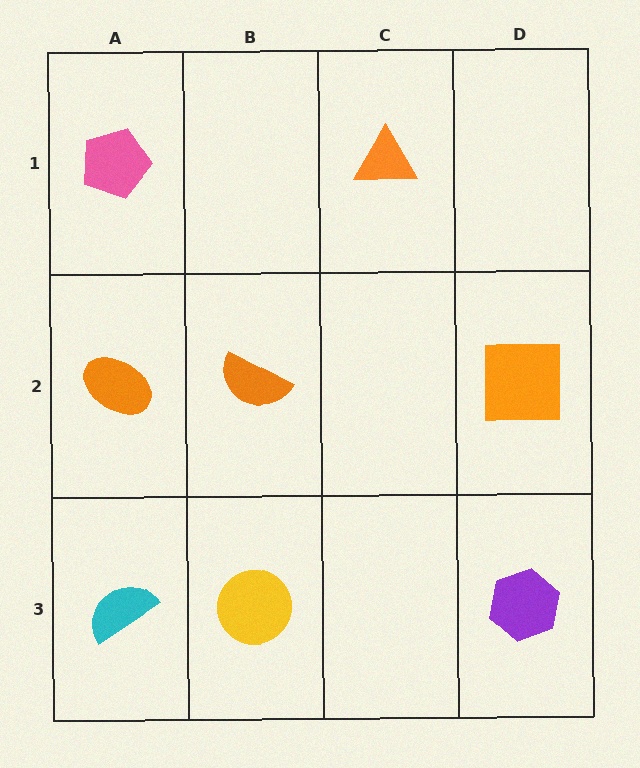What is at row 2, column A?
An orange ellipse.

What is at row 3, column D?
A purple hexagon.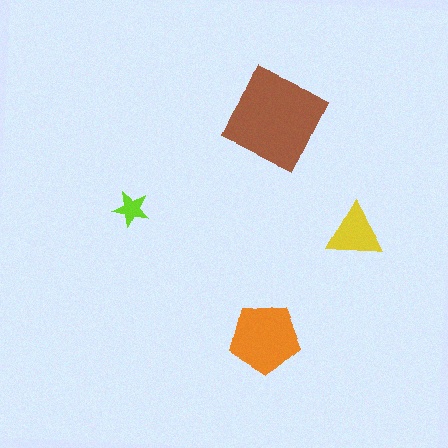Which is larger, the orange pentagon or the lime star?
The orange pentagon.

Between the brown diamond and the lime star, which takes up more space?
The brown diamond.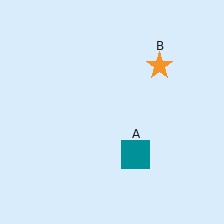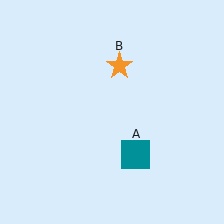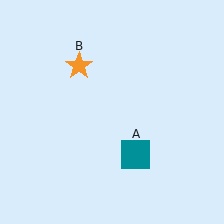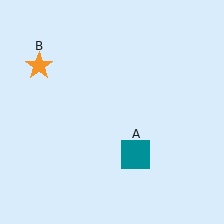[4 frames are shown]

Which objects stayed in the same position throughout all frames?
Teal square (object A) remained stationary.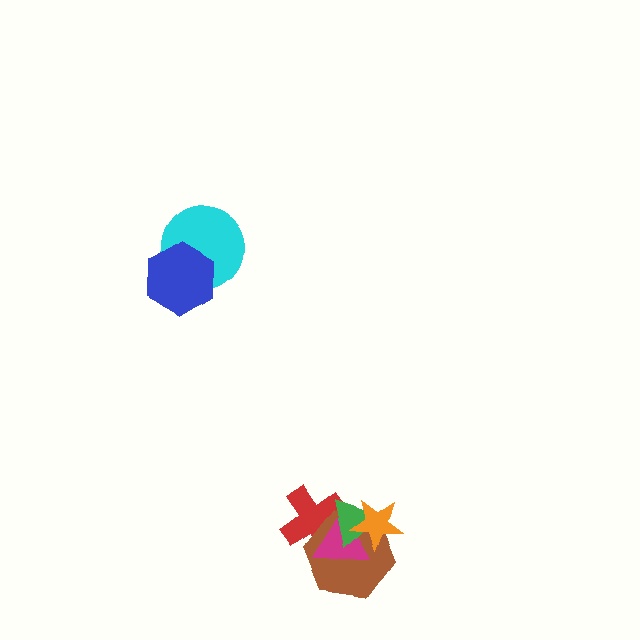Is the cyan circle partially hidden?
Yes, it is partially covered by another shape.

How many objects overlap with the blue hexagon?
1 object overlaps with the blue hexagon.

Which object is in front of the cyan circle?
The blue hexagon is in front of the cyan circle.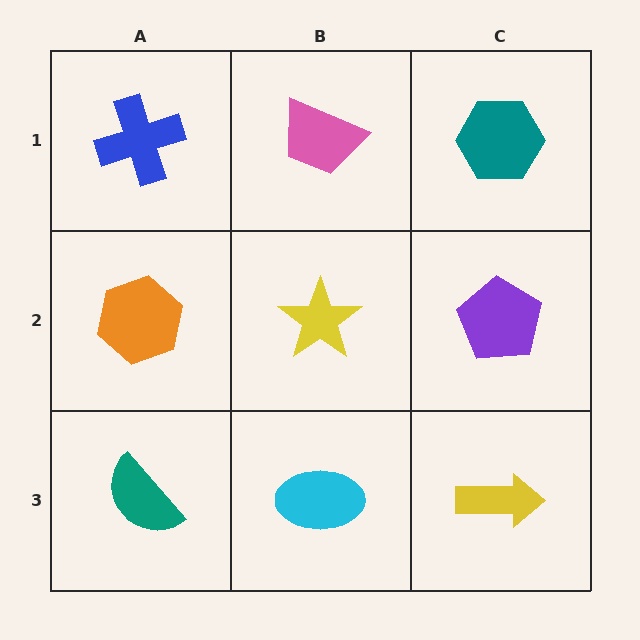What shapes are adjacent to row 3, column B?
A yellow star (row 2, column B), a teal semicircle (row 3, column A), a yellow arrow (row 3, column C).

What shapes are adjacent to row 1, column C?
A purple pentagon (row 2, column C), a pink trapezoid (row 1, column B).